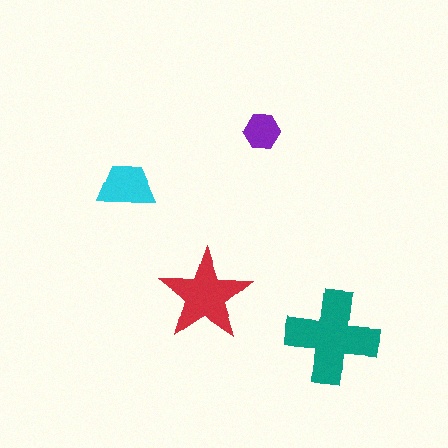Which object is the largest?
The teal cross.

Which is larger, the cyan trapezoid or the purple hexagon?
The cyan trapezoid.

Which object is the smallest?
The purple hexagon.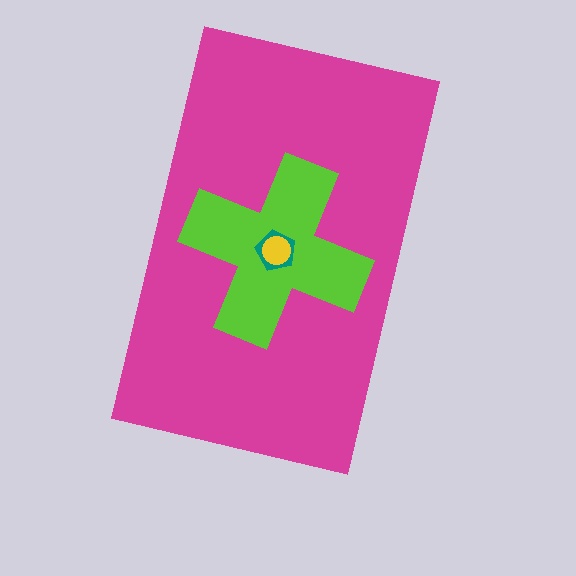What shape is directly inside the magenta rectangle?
The lime cross.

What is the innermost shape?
The yellow circle.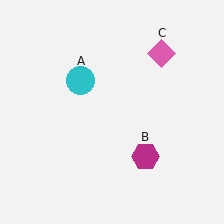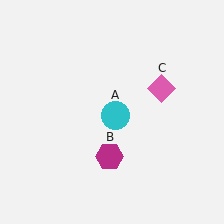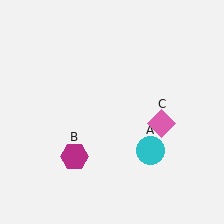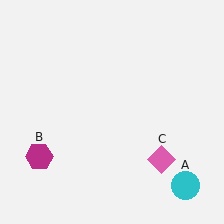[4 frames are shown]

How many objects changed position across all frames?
3 objects changed position: cyan circle (object A), magenta hexagon (object B), pink diamond (object C).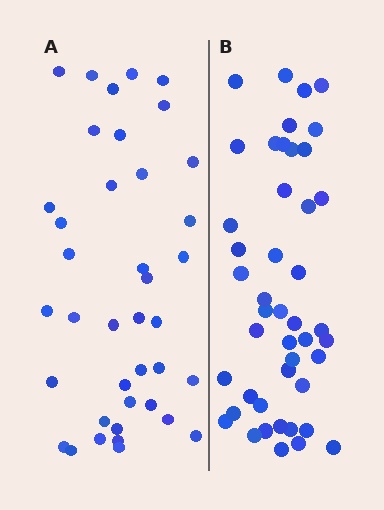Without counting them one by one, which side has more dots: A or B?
Region B (the right region) has more dots.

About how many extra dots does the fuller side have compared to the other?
Region B has about 6 more dots than region A.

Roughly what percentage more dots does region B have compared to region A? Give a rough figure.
About 15% more.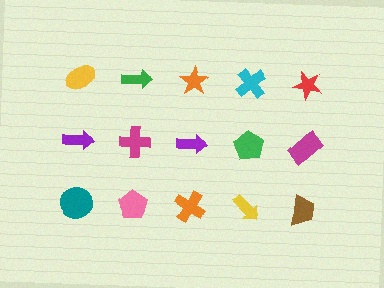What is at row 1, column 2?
A green arrow.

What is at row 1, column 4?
A cyan cross.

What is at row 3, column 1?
A teal circle.